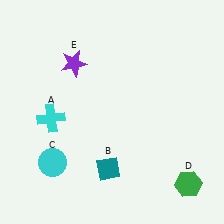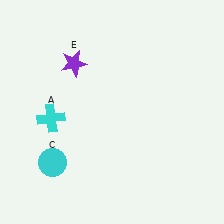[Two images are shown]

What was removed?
The green hexagon (D), the teal diamond (B) were removed in Image 2.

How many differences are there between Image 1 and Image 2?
There are 2 differences between the two images.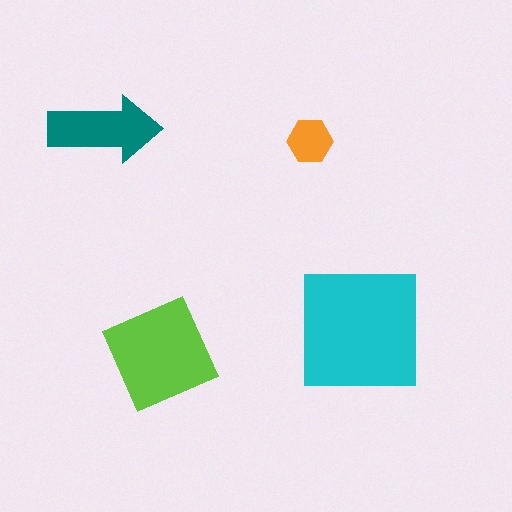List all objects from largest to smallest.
The cyan square, the lime diamond, the teal arrow, the orange hexagon.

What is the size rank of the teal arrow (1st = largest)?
3rd.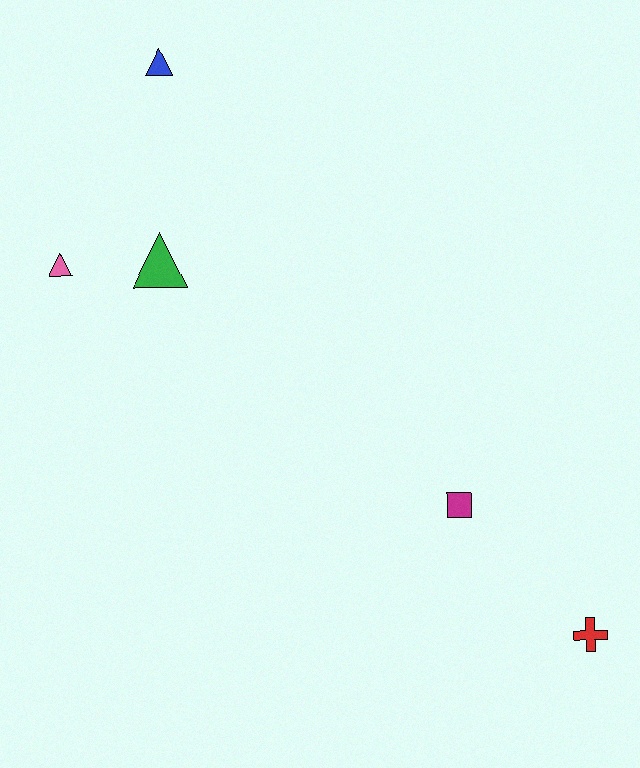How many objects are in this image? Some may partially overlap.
There are 5 objects.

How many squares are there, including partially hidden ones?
There is 1 square.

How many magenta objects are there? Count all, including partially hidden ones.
There is 1 magenta object.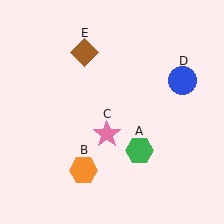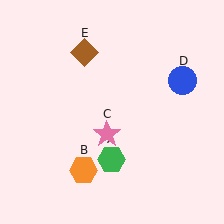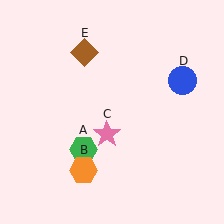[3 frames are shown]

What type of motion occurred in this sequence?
The green hexagon (object A) rotated clockwise around the center of the scene.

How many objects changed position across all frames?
1 object changed position: green hexagon (object A).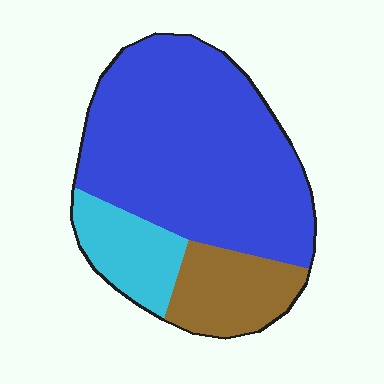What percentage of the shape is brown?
Brown covers around 15% of the shape.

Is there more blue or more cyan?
Blue.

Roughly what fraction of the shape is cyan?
Cyan covers 15% of the shape.